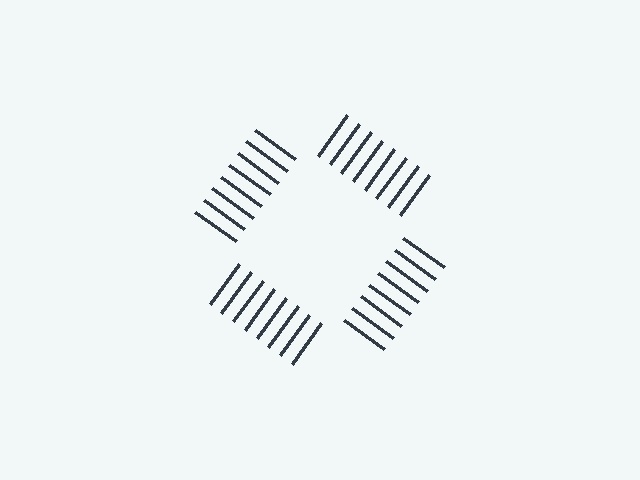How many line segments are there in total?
32 — 8 along each of the 4 edges.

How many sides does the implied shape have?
4 sides — the line-ends trace a square.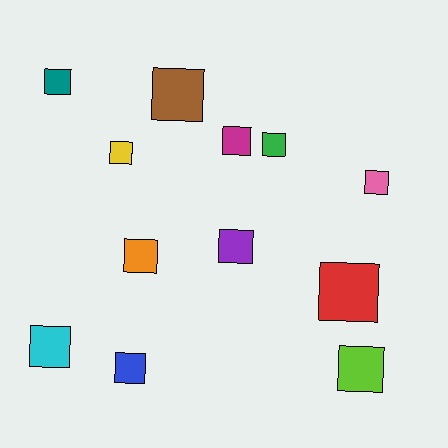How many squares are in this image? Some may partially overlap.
There are 12 squares.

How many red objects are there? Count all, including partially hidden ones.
There is 1 red object.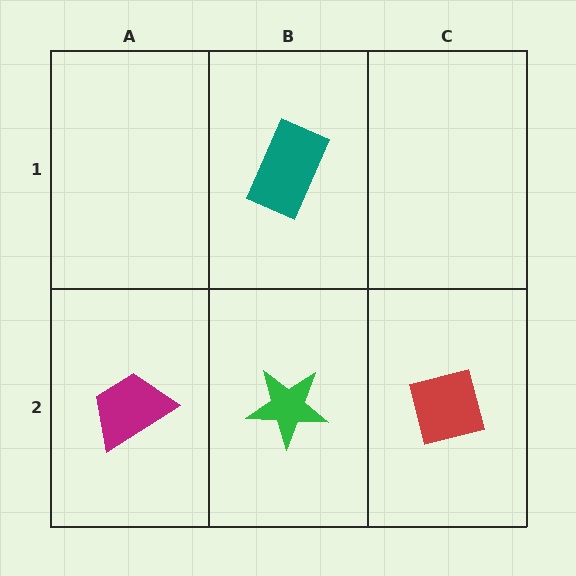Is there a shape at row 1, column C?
No, that cell is empty.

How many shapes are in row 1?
1 shape.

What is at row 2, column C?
A red square.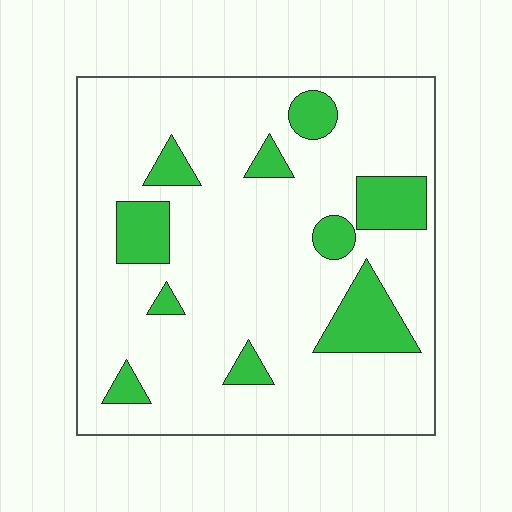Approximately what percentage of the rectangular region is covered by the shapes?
Approximately 15%.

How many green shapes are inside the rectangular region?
10.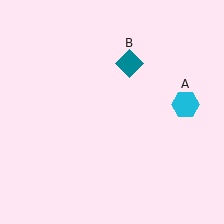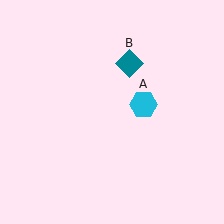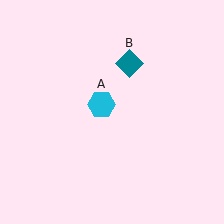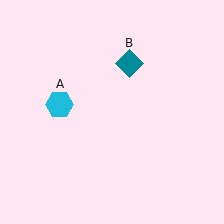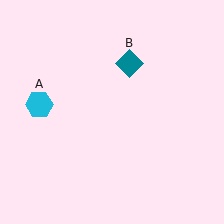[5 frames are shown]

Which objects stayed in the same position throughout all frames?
Teal diamond (object B) remained stationary.